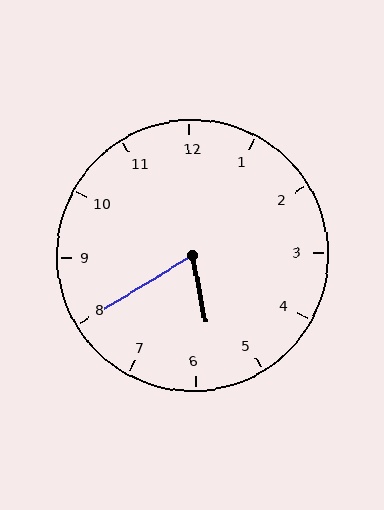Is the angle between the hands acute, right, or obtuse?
It is acute.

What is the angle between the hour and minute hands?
Approximately 70 degrees.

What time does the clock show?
5:40.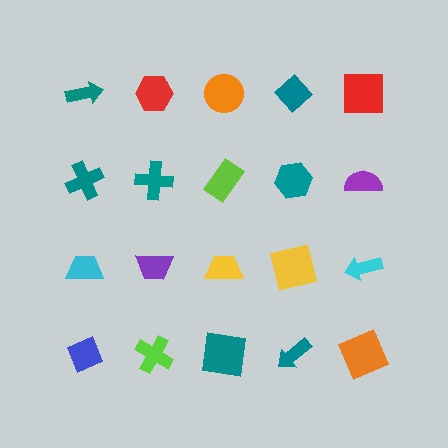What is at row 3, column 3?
A yellow trapezoid.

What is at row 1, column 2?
A red hexagon.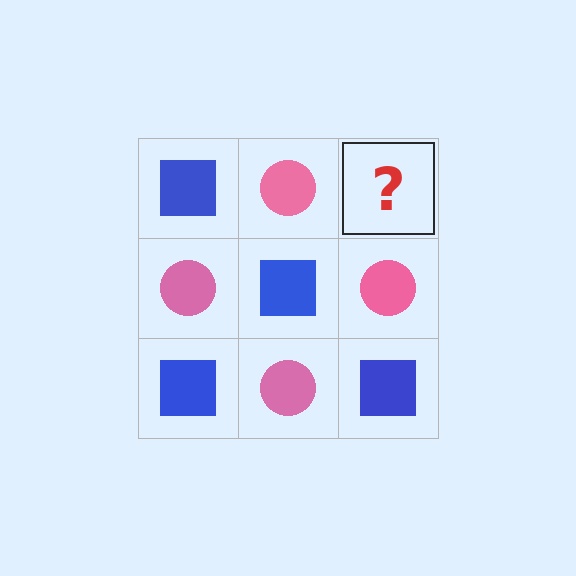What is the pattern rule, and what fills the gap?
The rule is that it alternates blue square and pink circle in a checkerboard pattern. The gap should be filled with a blue square.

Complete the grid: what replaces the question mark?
The question mark should be replaced with a blue square.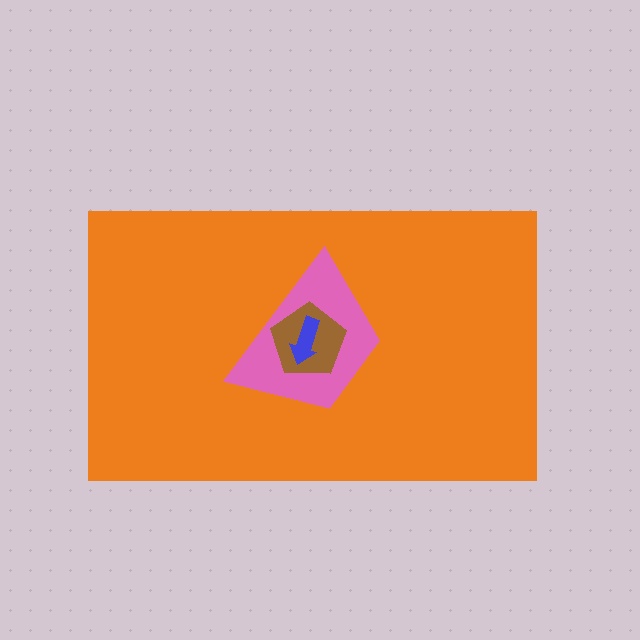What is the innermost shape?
The blue arrow.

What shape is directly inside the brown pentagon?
The blue arrow.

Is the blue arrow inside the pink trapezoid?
Yes.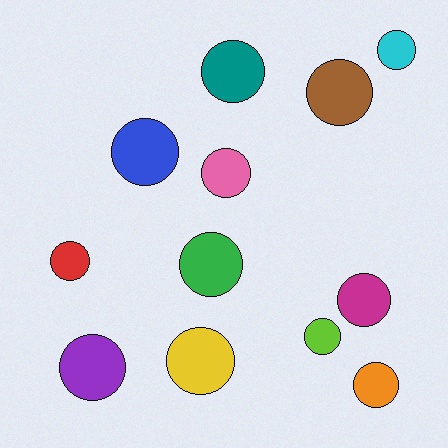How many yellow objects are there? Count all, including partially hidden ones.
There is 1 yellow object.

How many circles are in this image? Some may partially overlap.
There are 12 circles.